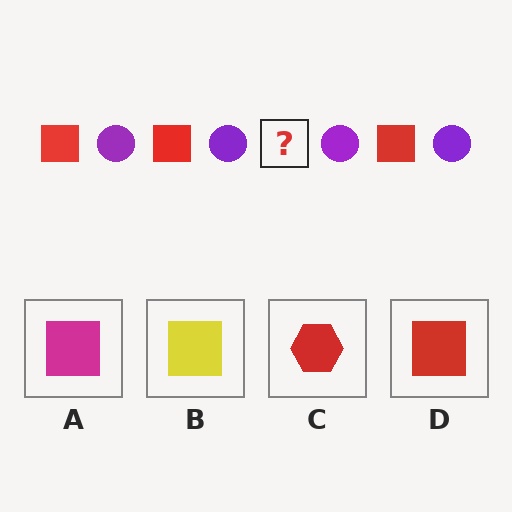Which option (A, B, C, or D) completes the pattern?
D.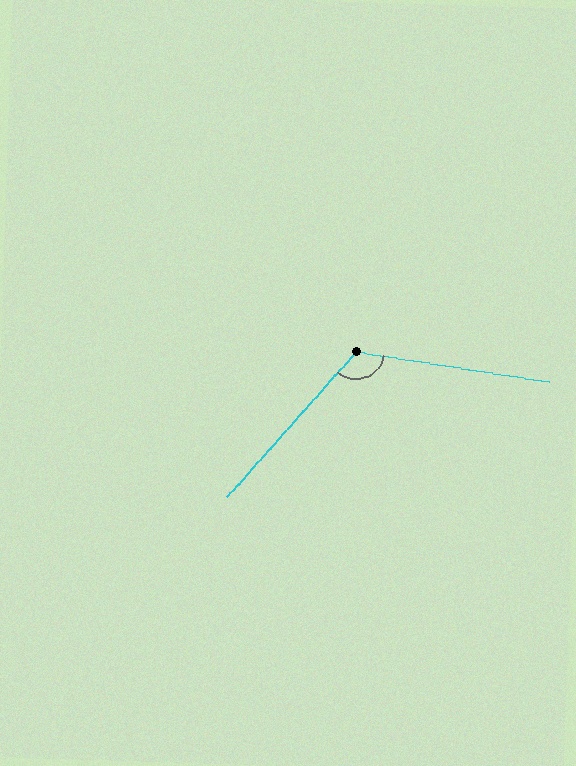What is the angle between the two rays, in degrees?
Approximately 123 degrees.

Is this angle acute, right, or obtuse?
It is obtuse.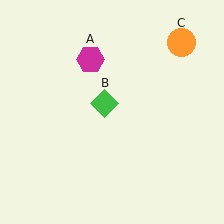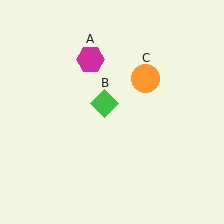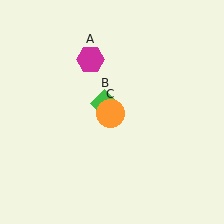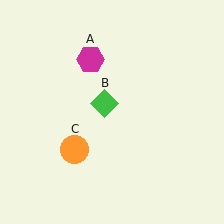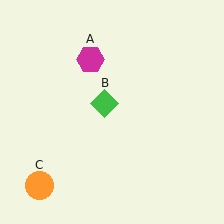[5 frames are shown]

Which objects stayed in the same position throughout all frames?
Magenta hexagon (object A) and green diamond (object B) remained stationary.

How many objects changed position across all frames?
1 object changed position: orange circle (object C).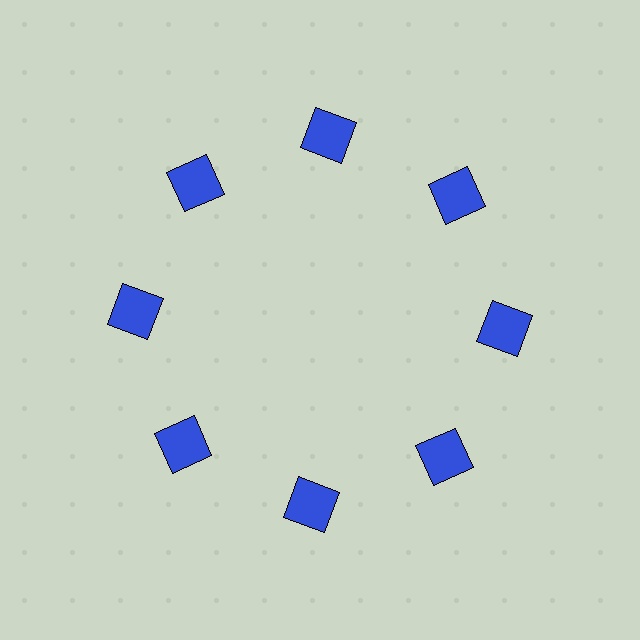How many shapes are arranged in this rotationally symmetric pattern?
There are 8 shapes, arranged in 8 groups of 1.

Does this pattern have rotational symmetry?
Yes, this pattern has 8-fold rotational symmetry. It looks the same after rotating 45 degrees around the center.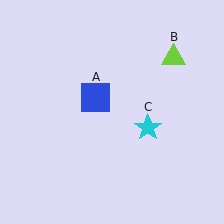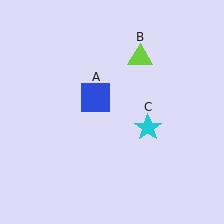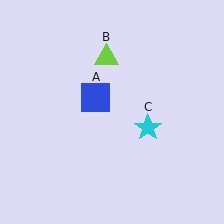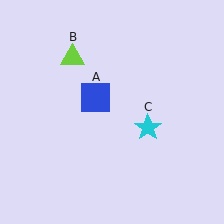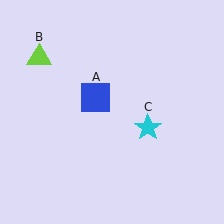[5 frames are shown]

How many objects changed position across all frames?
1 object changed position: lime triangle (object B).